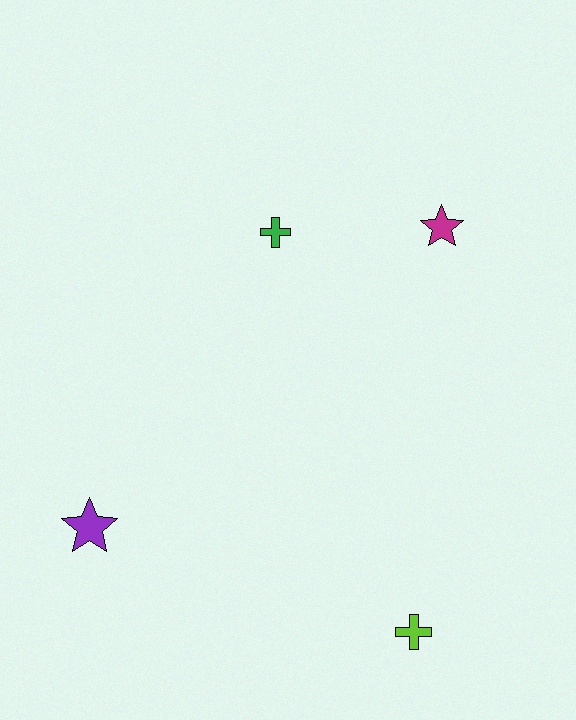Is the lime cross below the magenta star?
Yes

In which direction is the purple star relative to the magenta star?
The purple star is to the left of the magenta star.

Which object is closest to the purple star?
The lime cross is closest to the purple star.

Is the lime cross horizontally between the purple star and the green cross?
No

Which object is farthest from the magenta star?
The purple star is farthest from the magenta star.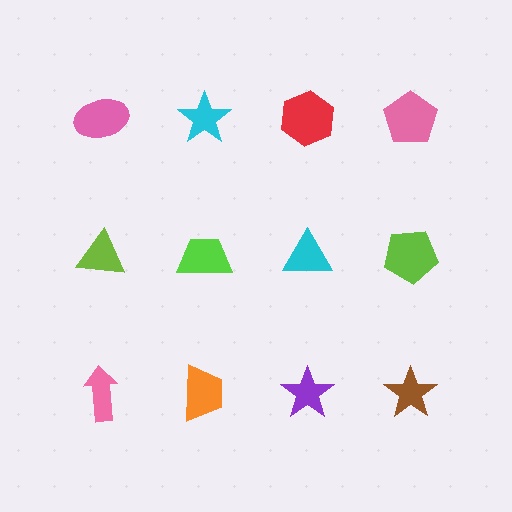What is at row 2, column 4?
A lime pentagon.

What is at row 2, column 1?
A lime triangle.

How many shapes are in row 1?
4 shapes.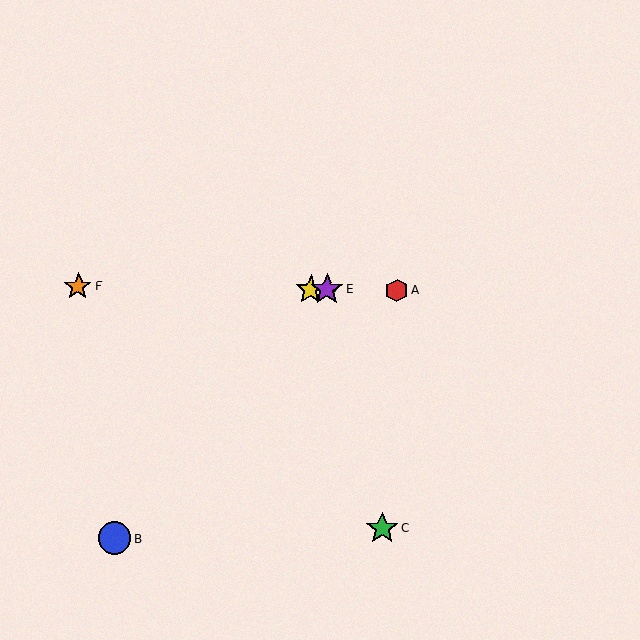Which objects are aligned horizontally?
Objects A, D, E, F are aligned horizontally.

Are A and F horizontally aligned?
Yes, both are at y≈290.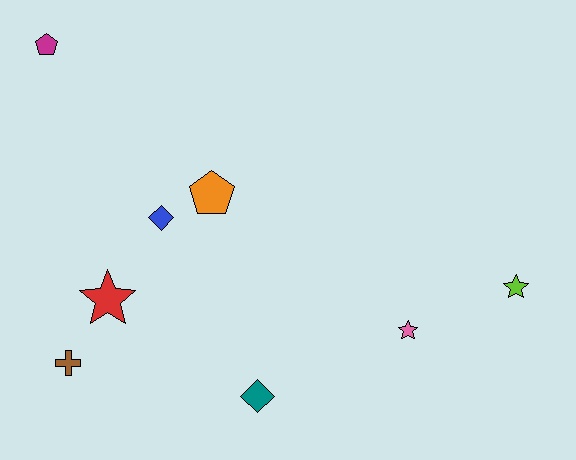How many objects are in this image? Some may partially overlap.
There are 8 objects.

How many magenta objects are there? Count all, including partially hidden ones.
There is 1 magenta object.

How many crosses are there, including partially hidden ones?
There is 1 cross.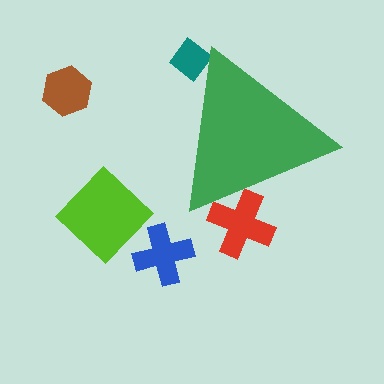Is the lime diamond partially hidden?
No, the lime diamond is fully visible.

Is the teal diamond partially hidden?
Yes, the teal diamond is partially hidden behind the green triangle.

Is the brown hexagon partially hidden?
No, the brown hexagon is fully visible.